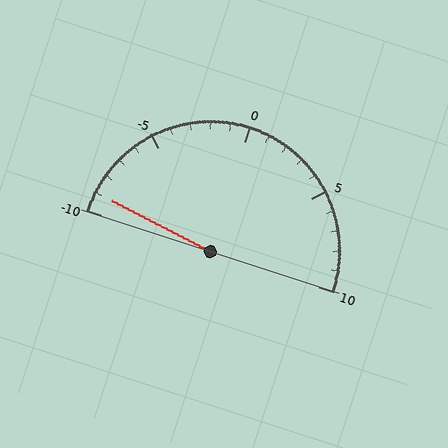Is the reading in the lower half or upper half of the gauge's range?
The reading is in the lower half of the range (-10 to 10).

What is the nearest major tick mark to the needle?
The nearest major tick mark is -10.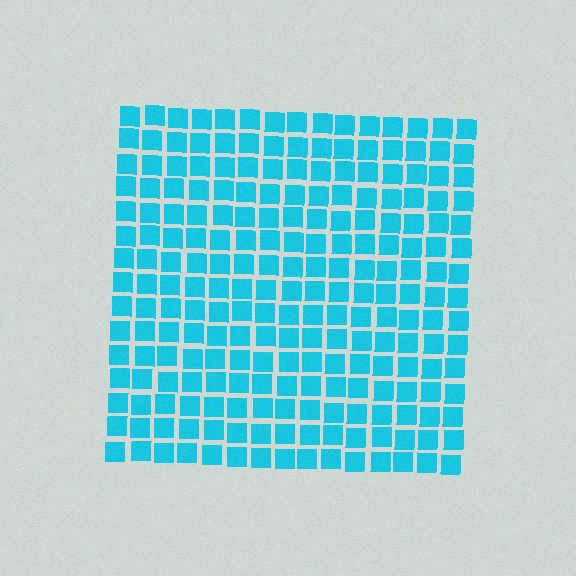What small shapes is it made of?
It is made of small squares.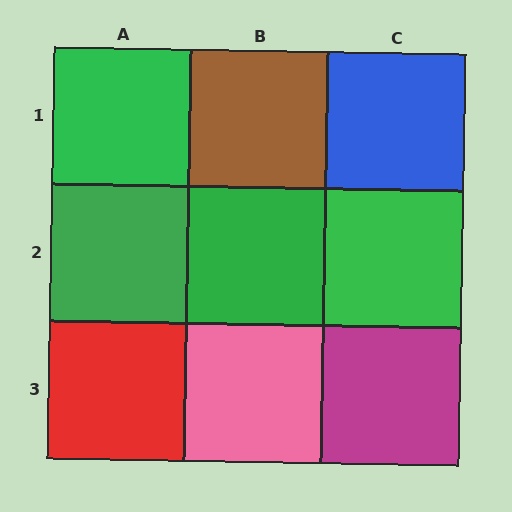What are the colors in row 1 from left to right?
Green, brown, blue.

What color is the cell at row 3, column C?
Magenta.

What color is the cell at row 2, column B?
Green.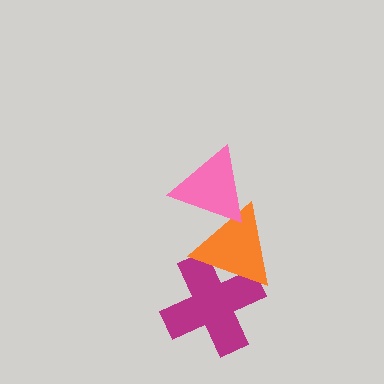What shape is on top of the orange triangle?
The pink triangle is on top of the orange triangle.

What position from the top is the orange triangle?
The orange triangle is 2nd from the top.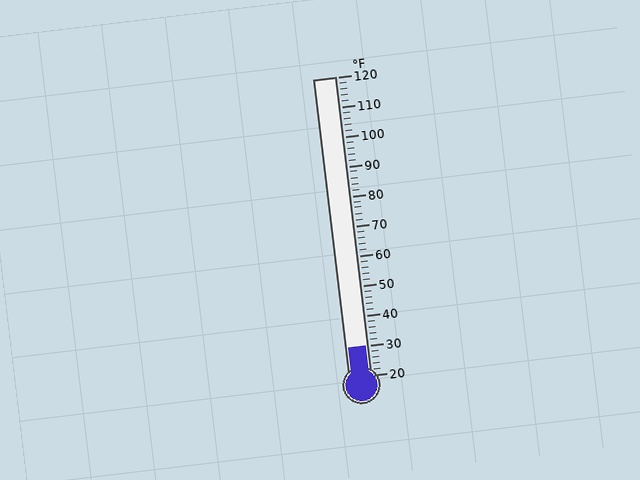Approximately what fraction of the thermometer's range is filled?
The thermometer is filled to approximately 10% of its range.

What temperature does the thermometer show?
The thermometer shows approximately 30°F.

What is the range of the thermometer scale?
The thermometer scale ranges from 20°F to 120°F.